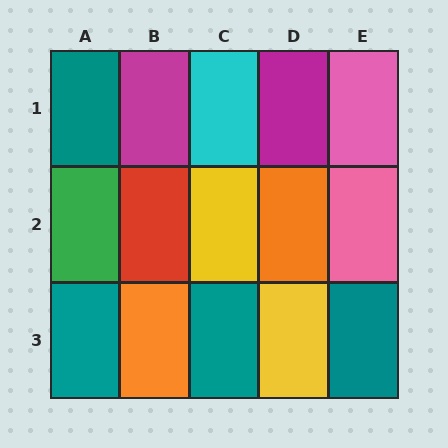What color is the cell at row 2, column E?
Pink.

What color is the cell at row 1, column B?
Magenta.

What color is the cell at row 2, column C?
Yellow.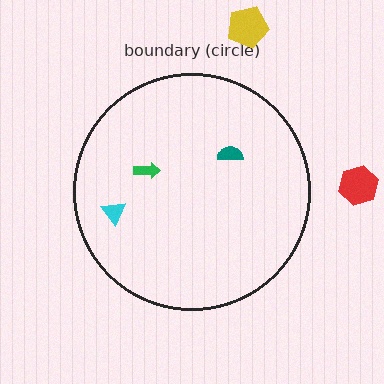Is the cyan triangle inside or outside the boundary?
Inside.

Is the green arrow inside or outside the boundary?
Inside.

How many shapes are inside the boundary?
3 inside, 2 outside.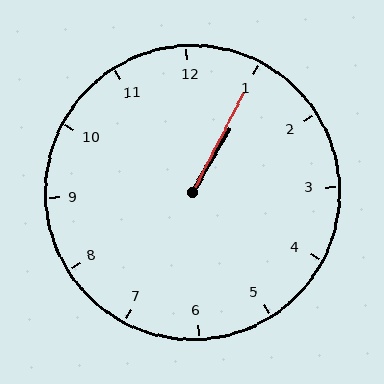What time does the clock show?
1:05.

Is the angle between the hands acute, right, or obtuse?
It is acute.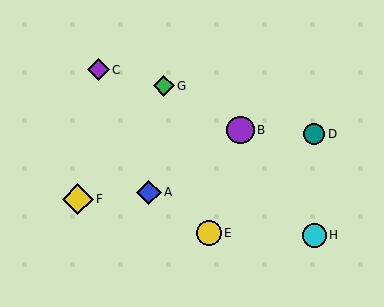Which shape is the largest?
The yellow diamond (labeled F) is the largest.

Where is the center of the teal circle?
The center of the teal circle is at (314, 134).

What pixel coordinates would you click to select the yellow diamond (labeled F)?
Click at (78, 199) to select the yellow diamond F.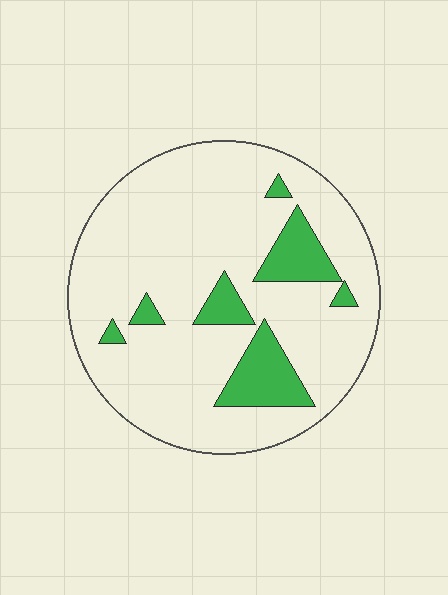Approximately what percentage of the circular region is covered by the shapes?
Approximately 15%.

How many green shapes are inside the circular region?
7.